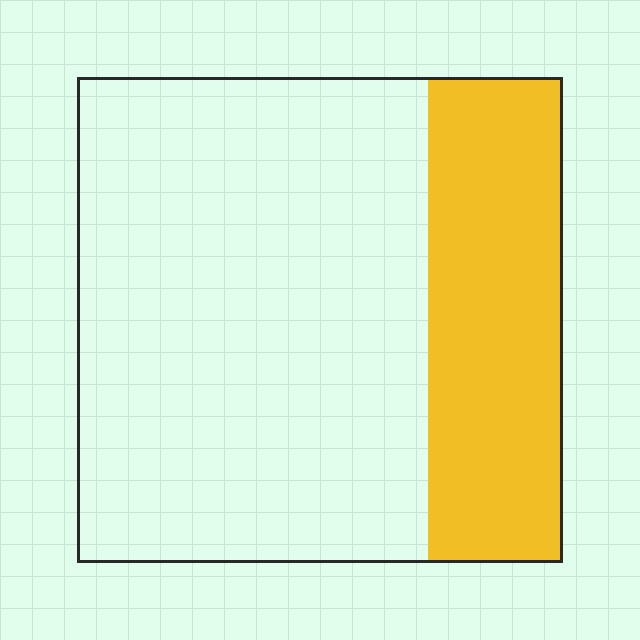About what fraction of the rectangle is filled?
About one quarter (1/4).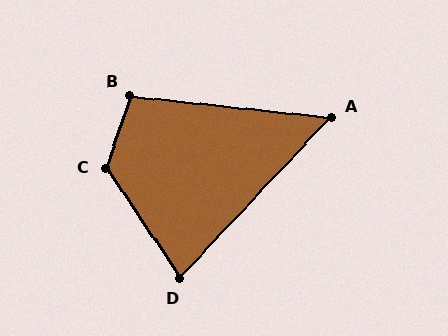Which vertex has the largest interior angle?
C, at approximately 127 degrees.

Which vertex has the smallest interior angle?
A, at approximately 53 degrees.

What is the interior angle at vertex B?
Approximately 103 degrees (obtuse).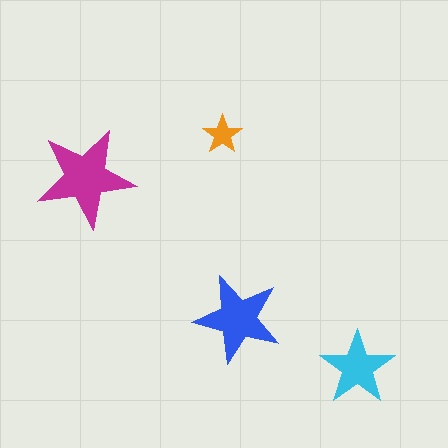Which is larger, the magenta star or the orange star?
The magenta one.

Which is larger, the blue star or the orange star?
The blue one.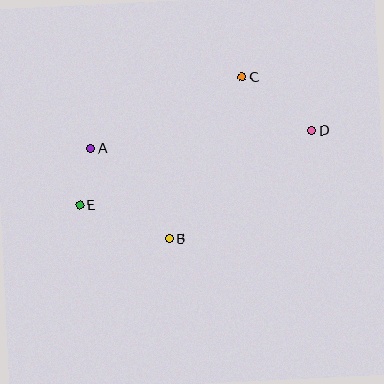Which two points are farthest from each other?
Points D and E are farthest from each other.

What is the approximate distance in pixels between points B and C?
The distance between B and C is approximately 177 pixels.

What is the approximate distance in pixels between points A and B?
The distance between A and B is approximately 120 pixels.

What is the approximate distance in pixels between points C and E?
The distance between C and E is approximately 207 pixels.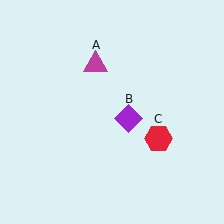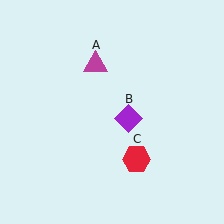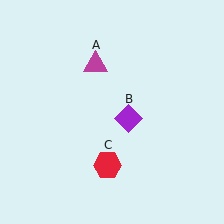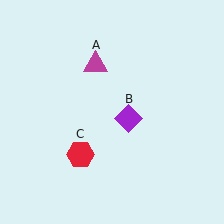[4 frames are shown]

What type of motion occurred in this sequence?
The red hexagon (object C) rotated clockwise around the center of the scene.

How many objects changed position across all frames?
1 object changed position: red hexagon (object C).